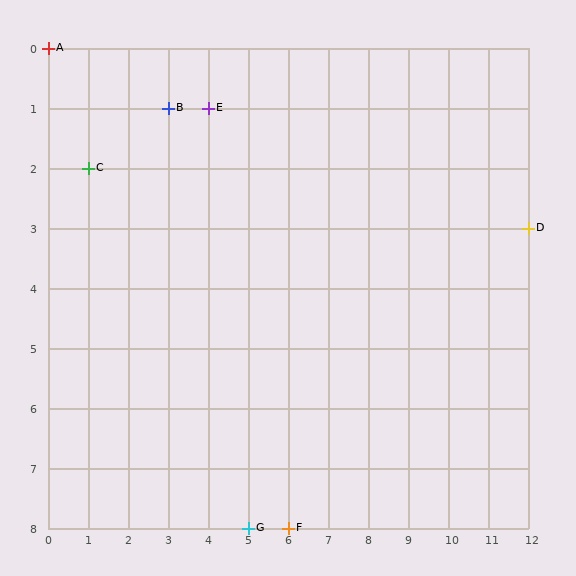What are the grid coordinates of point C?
Point C is at grid coordinates (1, 2).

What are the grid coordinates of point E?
Point E is at grid coordinates (4, 1).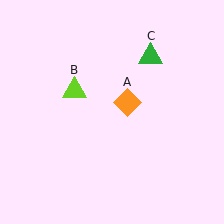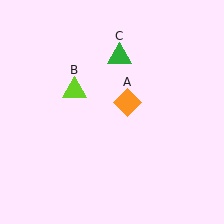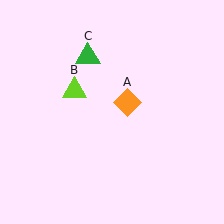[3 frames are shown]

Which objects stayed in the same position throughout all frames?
Orange diamond (object A) and lime triangle (object B) remained stationary.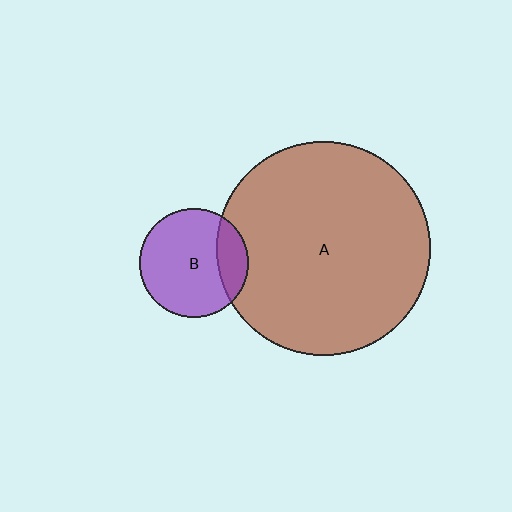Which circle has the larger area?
Circle A (brown).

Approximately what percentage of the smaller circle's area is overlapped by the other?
Approximately 20%.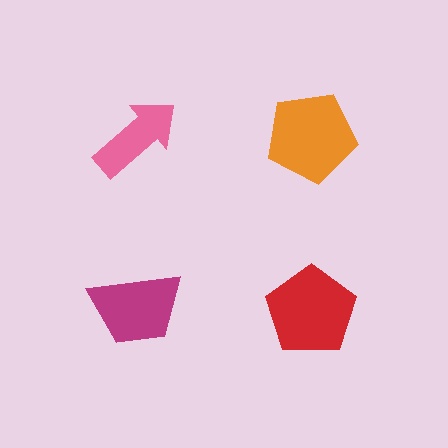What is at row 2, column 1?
A magenta trapezoid.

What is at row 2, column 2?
A red pentagon.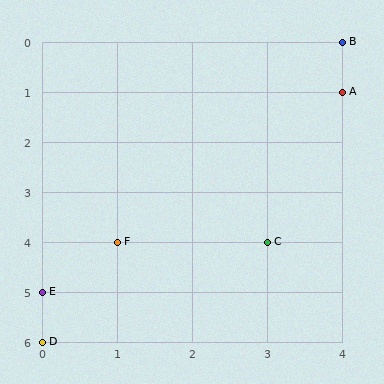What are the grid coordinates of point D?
Point D is at grid coordinates (0, 6).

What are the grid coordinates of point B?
Point B is at grid coordinates (4, 0).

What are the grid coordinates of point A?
Point A is at grid coordinates (4, 1).